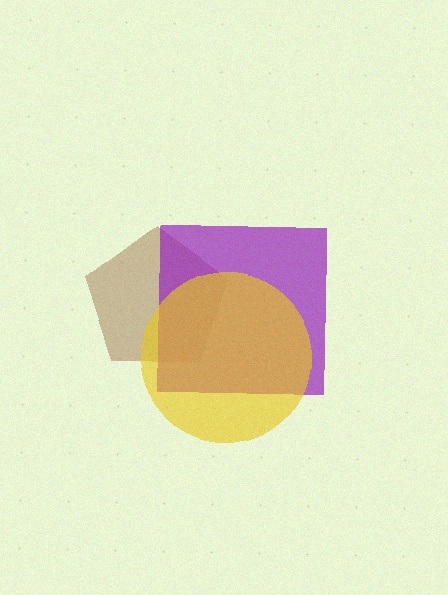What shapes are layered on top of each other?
The layered shapes are: a brown pentagon, a purple square, a yellow circle.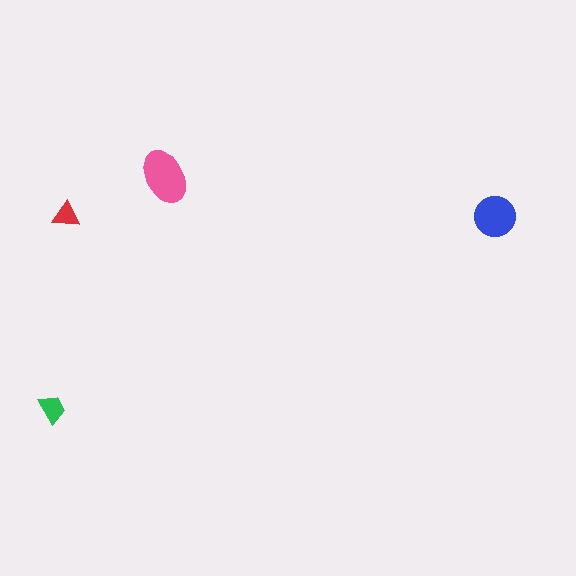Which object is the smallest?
The red triangle.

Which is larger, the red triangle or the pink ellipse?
The pink ellipse.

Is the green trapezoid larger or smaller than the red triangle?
Larger.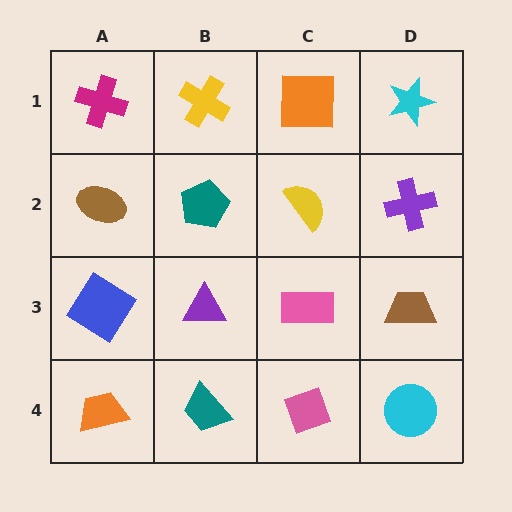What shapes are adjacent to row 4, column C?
A pink rectangle (row 3, column C), a teal trapezoid (row 4, column B), a cyan circle (row 4, column D).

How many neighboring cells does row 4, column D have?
2.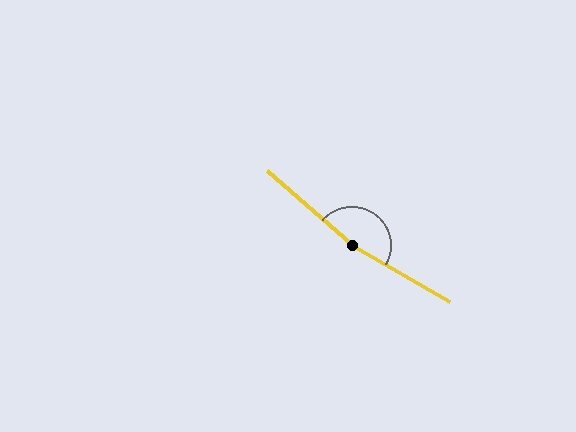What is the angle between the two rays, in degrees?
Approximately 169 degrees.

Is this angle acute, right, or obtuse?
It is obtuse.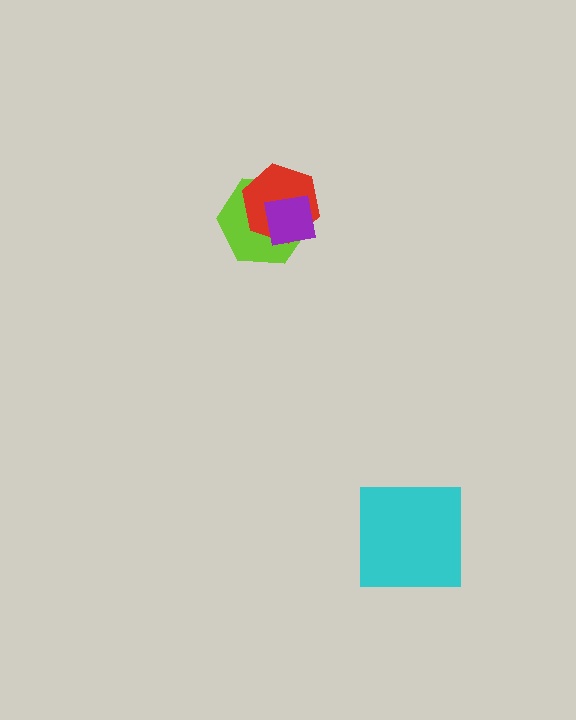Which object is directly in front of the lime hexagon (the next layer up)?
The red hexagon is directly in front of the lime hexagon.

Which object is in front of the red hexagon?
The purple square is in front of the red hexagon.